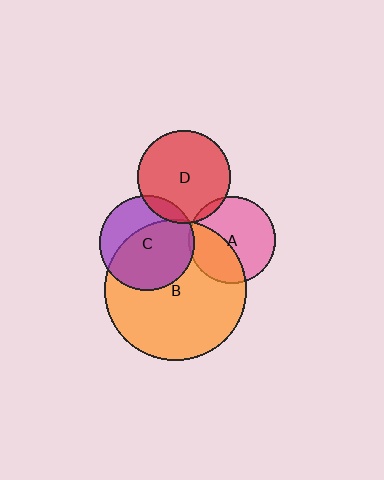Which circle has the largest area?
Circle B (orange).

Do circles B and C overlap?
Yes.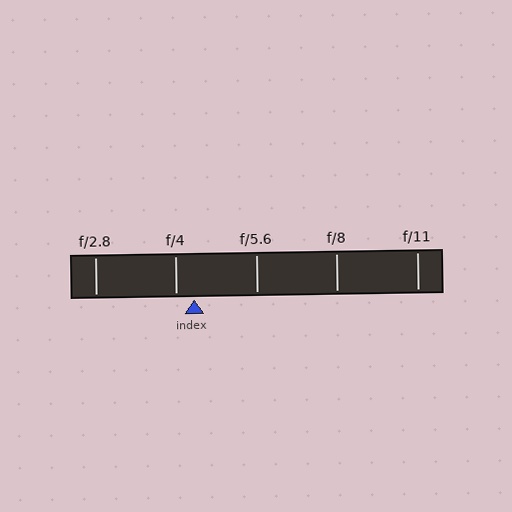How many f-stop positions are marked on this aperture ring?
There are 5 f-stop positions marked.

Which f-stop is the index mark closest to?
The index mark is closest to f/4.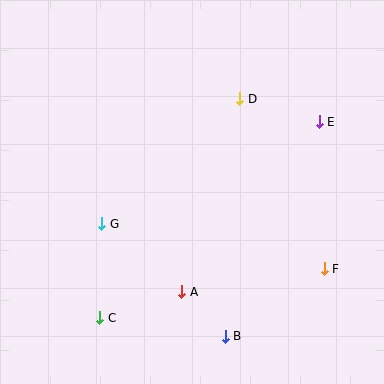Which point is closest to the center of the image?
Point G at (102, 224) is closest to the center.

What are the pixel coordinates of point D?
Point D is at (240, 99).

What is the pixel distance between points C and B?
The distance between C and B is 127 pixels.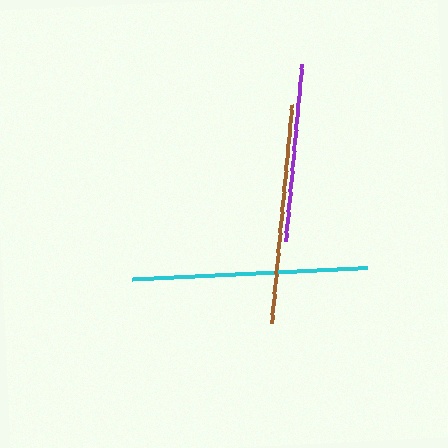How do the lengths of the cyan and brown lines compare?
The cyan and brown lines are approximately the same length.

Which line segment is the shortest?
The purple line is the shortest at approximately 179 pixels.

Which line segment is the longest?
The cyan line is the longest at approximately 236 pixels.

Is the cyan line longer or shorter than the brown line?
The cyan line is longer than the brown line.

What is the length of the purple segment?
The purple segment is approximately 179 pixels long.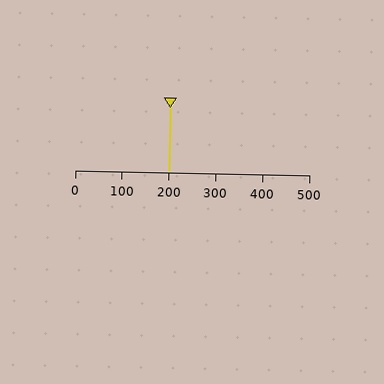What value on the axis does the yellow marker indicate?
The marker indicates approximately 200.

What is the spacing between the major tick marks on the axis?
The major ticks are spaced 100 apart.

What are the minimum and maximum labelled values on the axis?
The axis runs from 0 to 500.